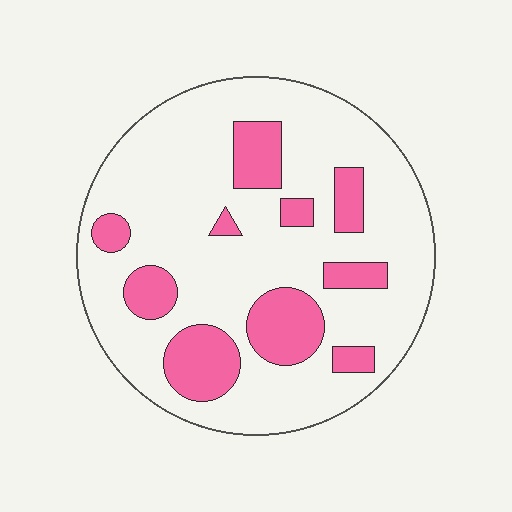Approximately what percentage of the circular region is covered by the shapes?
Approximately 25%.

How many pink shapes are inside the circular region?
10.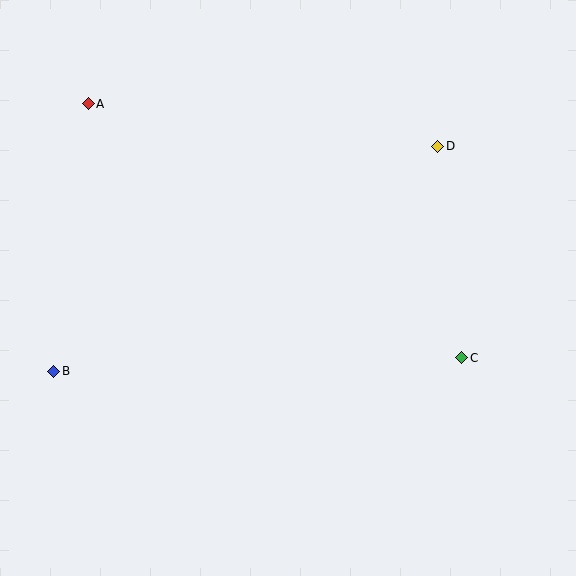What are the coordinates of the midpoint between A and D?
The midpoint between A and D is at (263, 125).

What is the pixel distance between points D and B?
The distance between D and B is 445 pixels.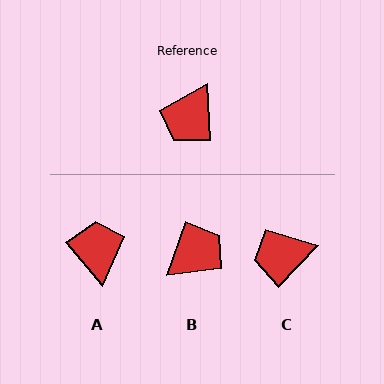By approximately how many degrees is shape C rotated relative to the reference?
Approximately 47 degrees clockwise.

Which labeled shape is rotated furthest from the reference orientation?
B, about 157 degrees away.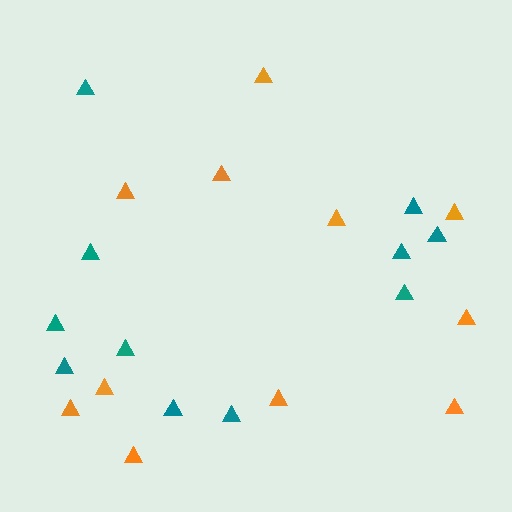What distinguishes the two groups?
There are 2 groups: one group of orange triangles (11) and one group of teal triangles (11).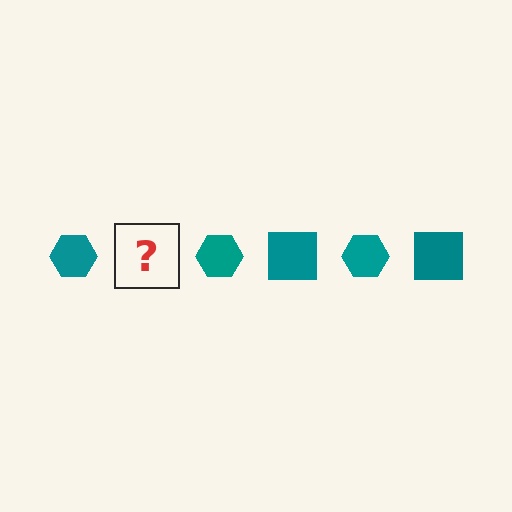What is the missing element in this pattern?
The missing element is a teal square.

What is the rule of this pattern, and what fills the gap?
The rule is that the pattern cycles through hexagon, square shapes in teal. The gap should be filled with a teal square.